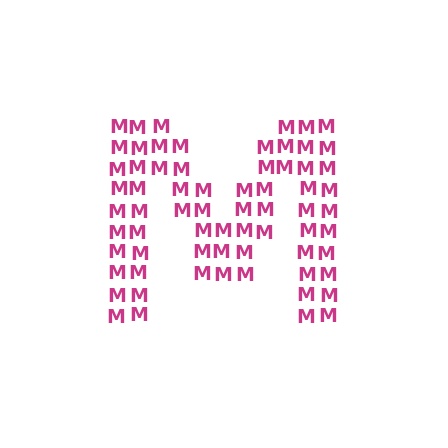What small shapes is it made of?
It is made of small letter M's.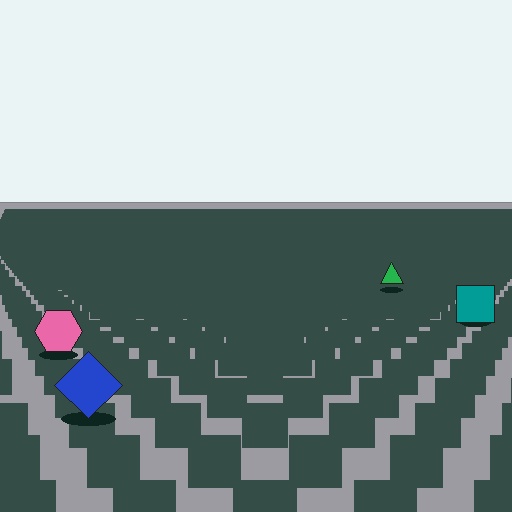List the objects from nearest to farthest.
From nearest to farthest: the blue diamond, the pink hexagon, the teal square, the green triangle.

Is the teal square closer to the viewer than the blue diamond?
No. The blue diamond is closer — you can tell from the texture gradient: the ground texture is coarser near it.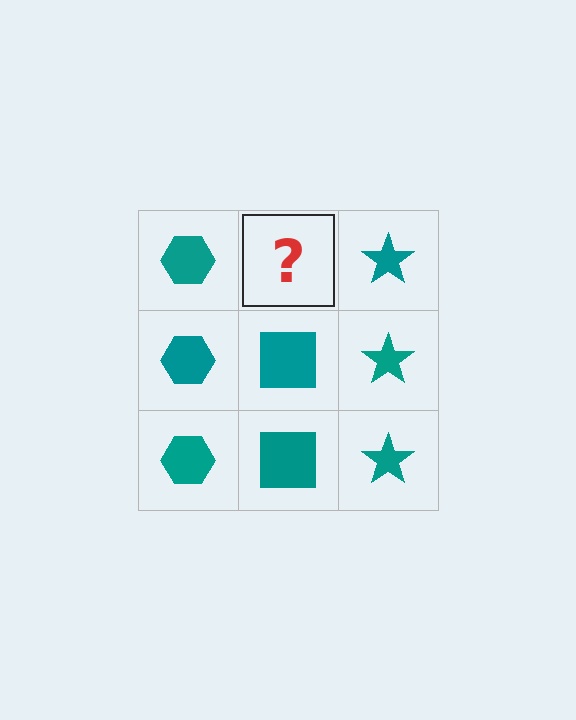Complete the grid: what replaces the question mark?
The question mark should be replaced with a teal square.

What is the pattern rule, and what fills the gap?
The rule is that each column has a consistent shape. The gap should be filled with a teal square.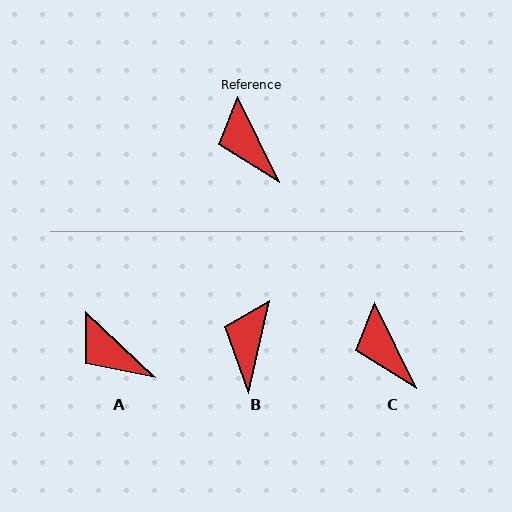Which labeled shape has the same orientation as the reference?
C.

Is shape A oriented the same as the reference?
No, it is off by about 21 degrees.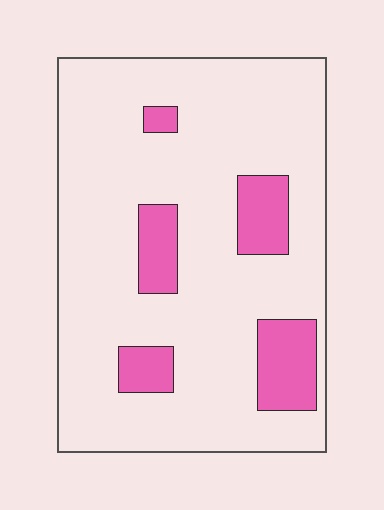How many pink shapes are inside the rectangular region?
5.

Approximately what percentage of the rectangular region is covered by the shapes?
Approximately 15%.